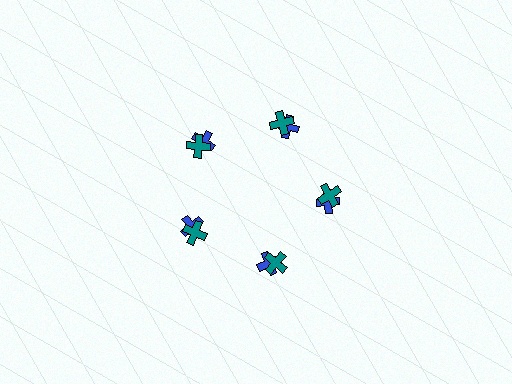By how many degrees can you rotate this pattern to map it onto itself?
The pattern maps onto itself every 72 degrees of rotation.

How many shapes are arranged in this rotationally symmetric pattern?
There are 10 shapes, arranged in 5 groups of 2.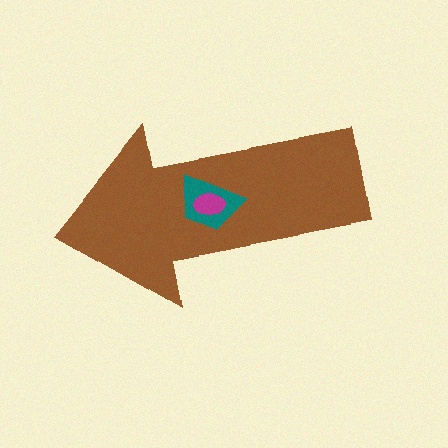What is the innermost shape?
The magenta ellipse.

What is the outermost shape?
The brown arrow.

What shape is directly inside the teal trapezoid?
The magenta ellipse.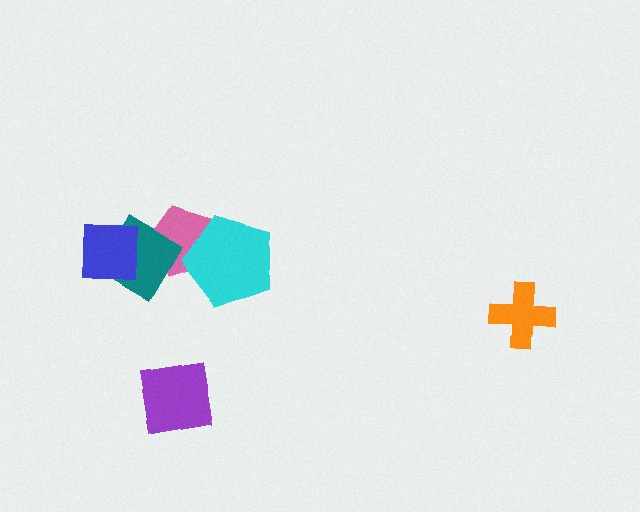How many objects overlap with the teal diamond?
2 objects overlap with the teal diamond.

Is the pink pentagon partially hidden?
Yes, it is partially covered by another shape.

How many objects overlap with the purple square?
0 objects overlap with the purple square.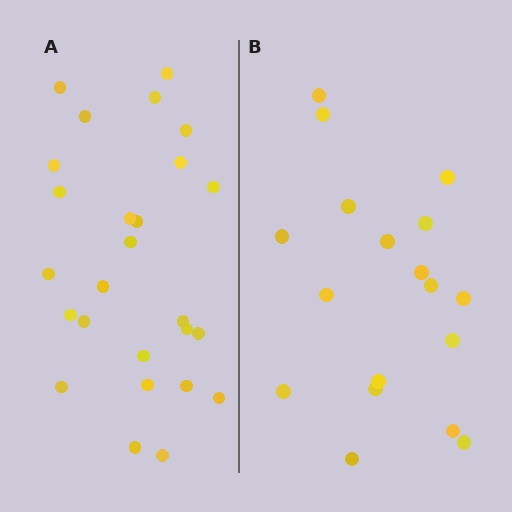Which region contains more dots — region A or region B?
Region A (the left region) has more dots.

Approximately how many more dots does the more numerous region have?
Region A has roughly 8 or so more dots than region B.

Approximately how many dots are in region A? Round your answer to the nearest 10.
About 30 dots. (The exact count is 26, which rounds to 30.)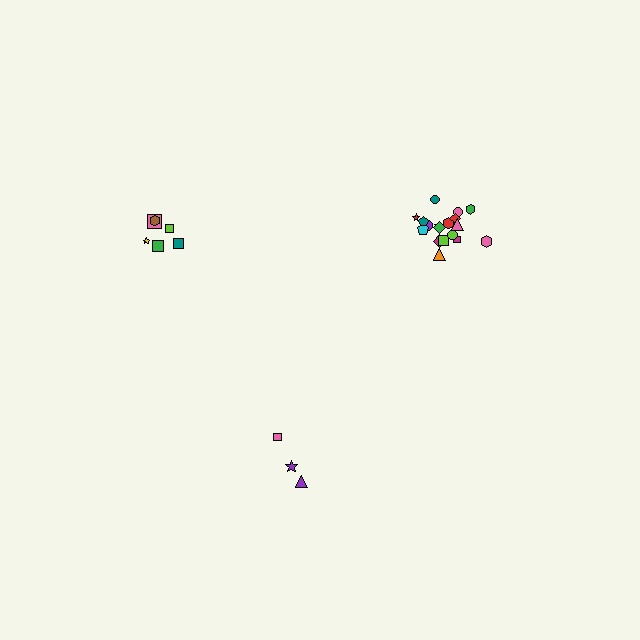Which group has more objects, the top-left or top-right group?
The top-right group.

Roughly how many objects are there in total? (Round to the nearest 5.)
Roughly 25 objects in total.